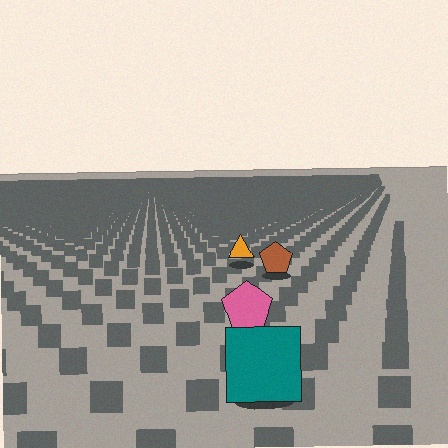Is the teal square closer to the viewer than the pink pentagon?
Yes. The teal square is closer — you can tell from the texture gradient: the ground texture is coarser near it.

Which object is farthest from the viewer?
The orange triangle is farthest from the viewer. It appears smaller and the ground texture around it is denser.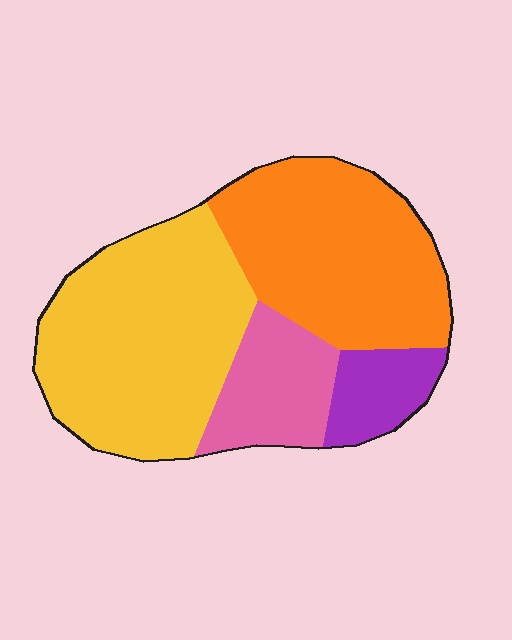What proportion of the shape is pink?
Pink covers around 15% of the shape.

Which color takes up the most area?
Yellow, at roughly 40%.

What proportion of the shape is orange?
Orange covers around 35% of the shape.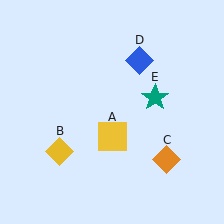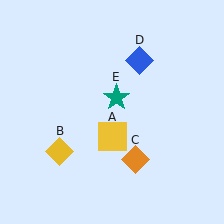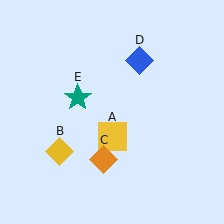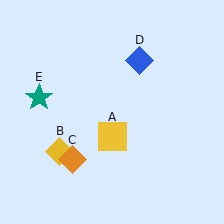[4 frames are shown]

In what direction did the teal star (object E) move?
The teal star (object E) moved left.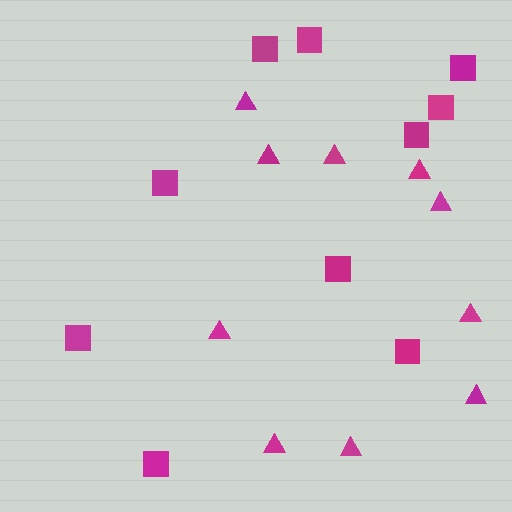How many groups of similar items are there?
There are 2 groups: one group of squares (10) and one group of triangles (10).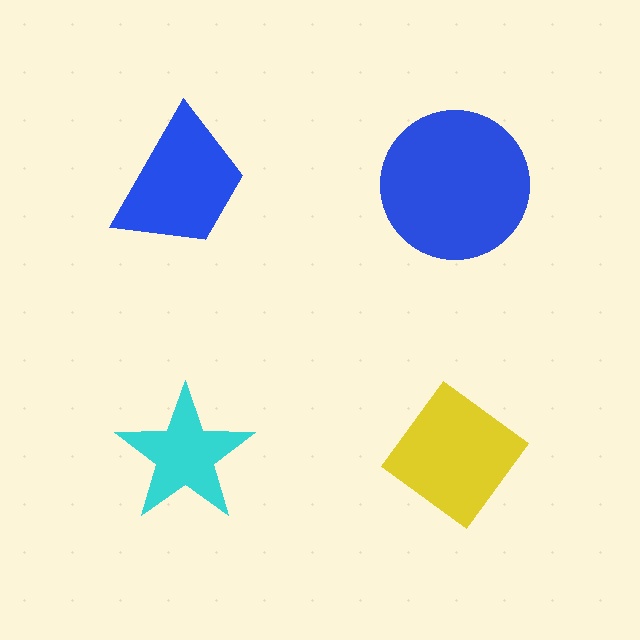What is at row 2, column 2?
A yellow diamond.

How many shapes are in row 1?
2 shapes.